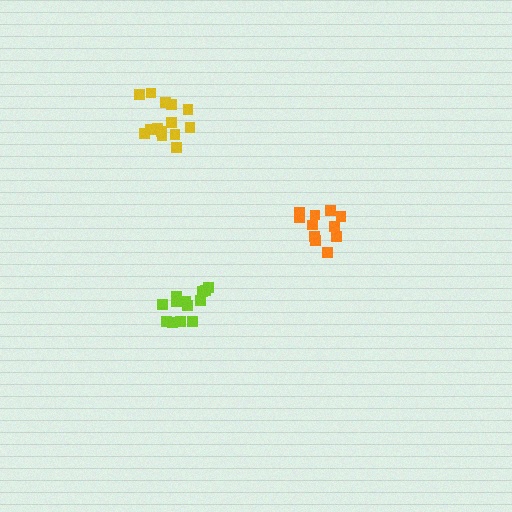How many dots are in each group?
Group 1: 13 dots, Group 2: 14 dots, Group 3: 11 dots (38 total).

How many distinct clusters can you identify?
There are 3 distinct clusters.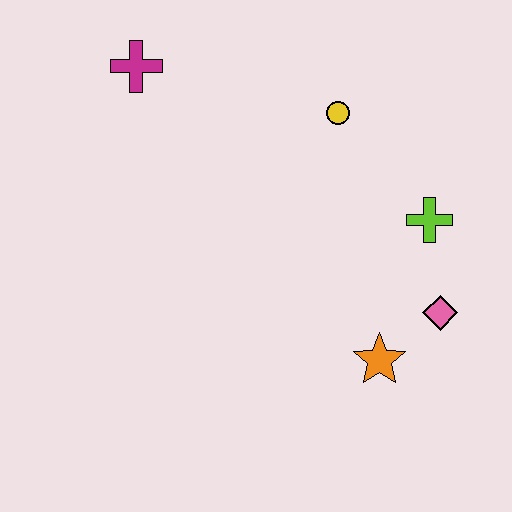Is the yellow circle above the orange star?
Yes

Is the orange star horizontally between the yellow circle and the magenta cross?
No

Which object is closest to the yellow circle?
The lime cross is closest to the yellow circle.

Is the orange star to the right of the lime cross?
No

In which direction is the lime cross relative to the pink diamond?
The lime cross is above the pink diamond.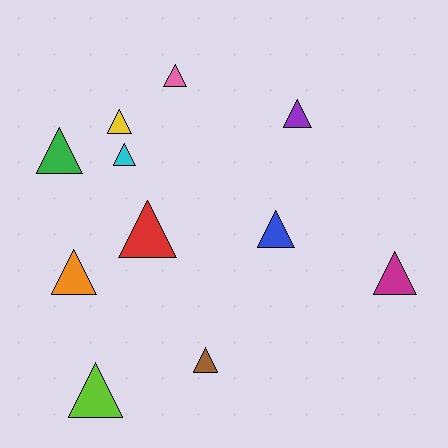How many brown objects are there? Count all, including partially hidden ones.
There is 1 brown object.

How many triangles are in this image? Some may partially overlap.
There are 11 triangles.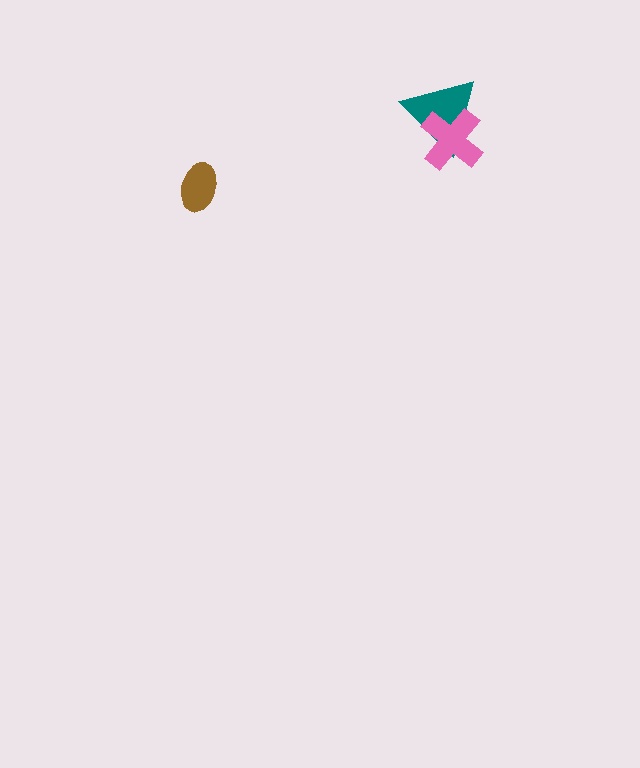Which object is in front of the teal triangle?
The pink cross is in front of the teal triangle.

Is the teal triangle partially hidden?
Yes, it is partially covered by another shape.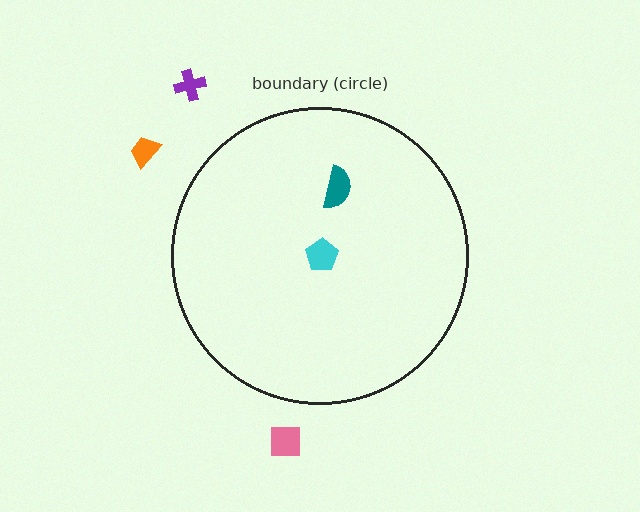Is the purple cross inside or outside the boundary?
Outside.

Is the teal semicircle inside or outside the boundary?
Inside.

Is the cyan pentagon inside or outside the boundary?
Inside.